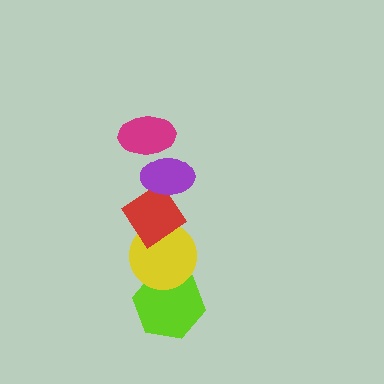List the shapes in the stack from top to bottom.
From top to bottom: the magenta ellipse, the purple ellipse, the red diamond, the yellow circle, the lime hexagon.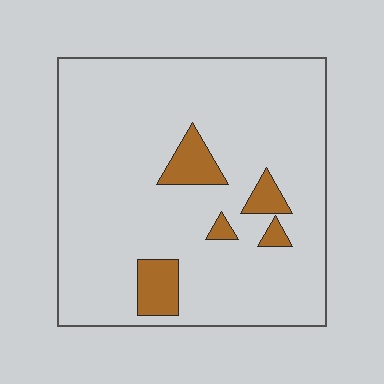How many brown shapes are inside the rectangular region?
5.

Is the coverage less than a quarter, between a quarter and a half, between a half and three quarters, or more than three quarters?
Less than a quarter.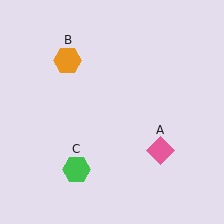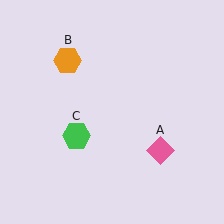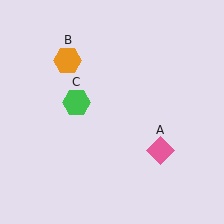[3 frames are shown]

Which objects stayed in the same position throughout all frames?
Pink diamond (object A) and orange hexagon (object B) remained stationary.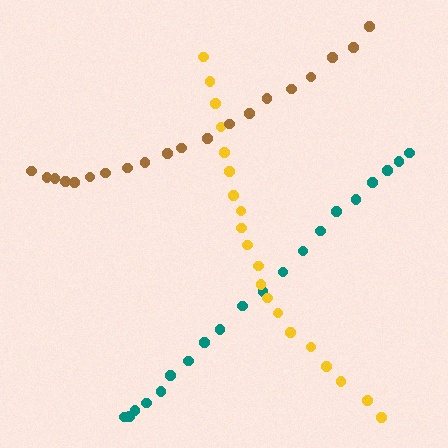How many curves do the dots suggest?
There are 3 distinct paths.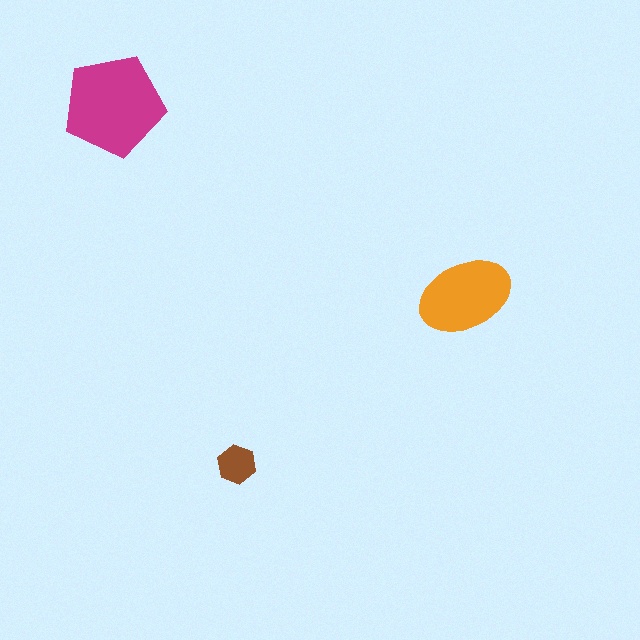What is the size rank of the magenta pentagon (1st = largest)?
1st.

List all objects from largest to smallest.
The magenta pentagon, the orange ellipse, the brown hexagon.